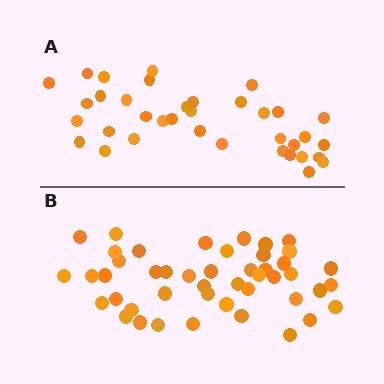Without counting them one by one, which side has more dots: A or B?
Region B (the bottom region) has more dots.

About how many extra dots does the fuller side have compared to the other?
Region B has roughly 10 or so more dots than region A.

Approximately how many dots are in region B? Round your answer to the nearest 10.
About 50 dots. (The exact count is 46, which rounds to 50.)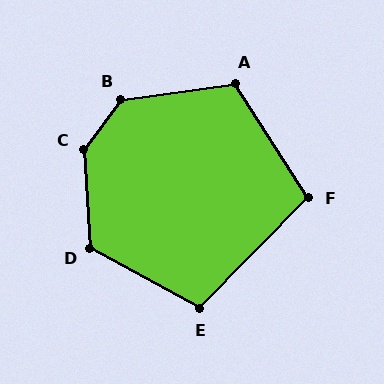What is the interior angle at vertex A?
Approximately 115 degrees (obtuse).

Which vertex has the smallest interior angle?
F, at approximately 103 degrees.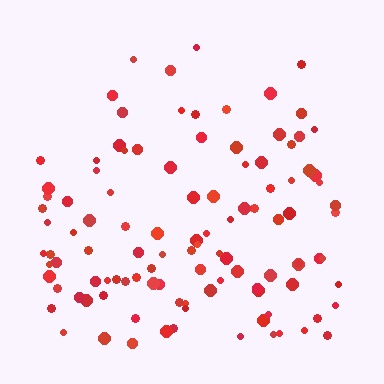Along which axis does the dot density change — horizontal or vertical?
Vertical.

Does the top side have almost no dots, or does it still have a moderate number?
Still a moderate number, just noticeably fewer than the bottom.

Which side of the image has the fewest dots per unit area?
The top.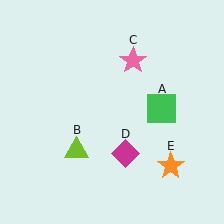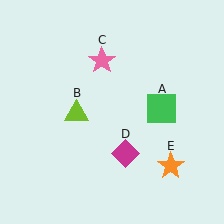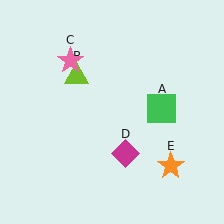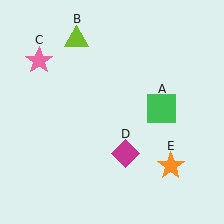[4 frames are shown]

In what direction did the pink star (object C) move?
The pink star (object C) moved left.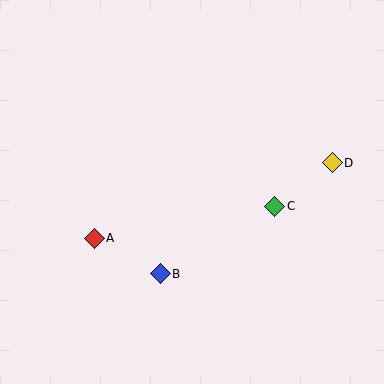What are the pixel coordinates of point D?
Point D is at (332, 163).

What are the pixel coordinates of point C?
Point C is at (275, 206).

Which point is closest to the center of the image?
Point C at (275, 206) is closest to the center.